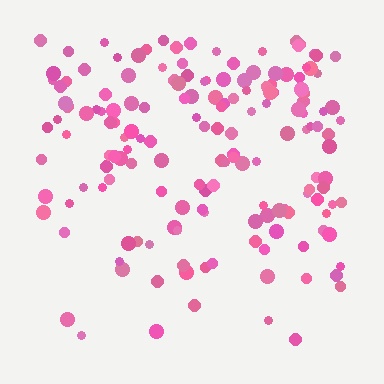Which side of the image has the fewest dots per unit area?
The bottom.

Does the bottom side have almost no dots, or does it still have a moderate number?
Still a moderate number, just noticeably fewer than the top.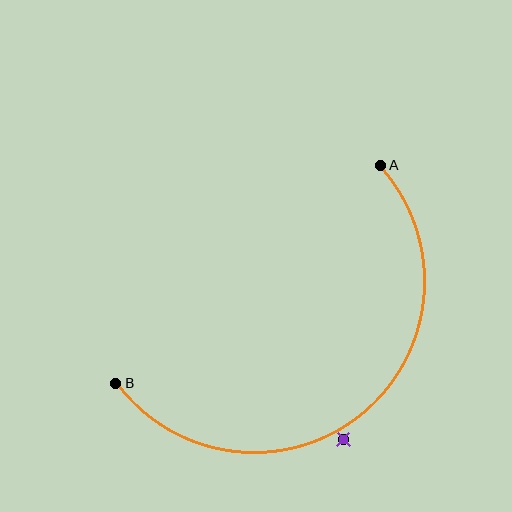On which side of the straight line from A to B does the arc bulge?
The arc bulges below and to the right of the straight line connecting A and B.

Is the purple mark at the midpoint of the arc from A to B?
No — the purple mark does not lie on the arc at all. It sits slightly outside the curve.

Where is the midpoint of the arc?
The arc midpoint is the point on the curve farthest from the straight line joining A and B. It sits below and to the right of that line.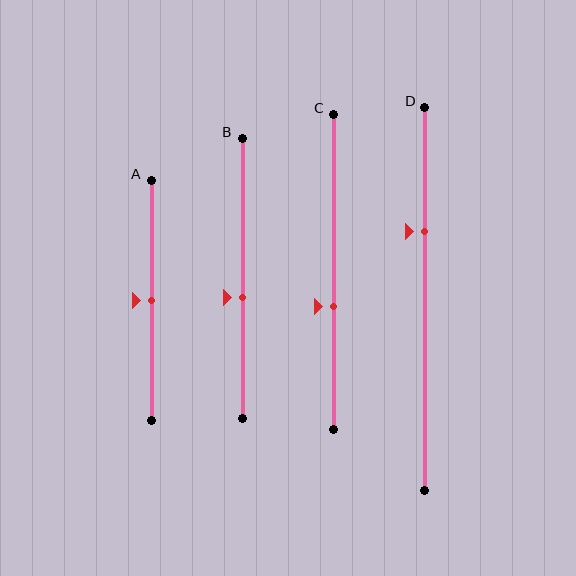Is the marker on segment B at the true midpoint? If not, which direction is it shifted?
No, the marker on segment B is shifted downward by about 7% of the segment length.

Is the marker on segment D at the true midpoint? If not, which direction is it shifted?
No, the marker on segment D is shifted upward by about 18% of the segment length.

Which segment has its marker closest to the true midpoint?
Segment A has its marker closest to the true midpoint.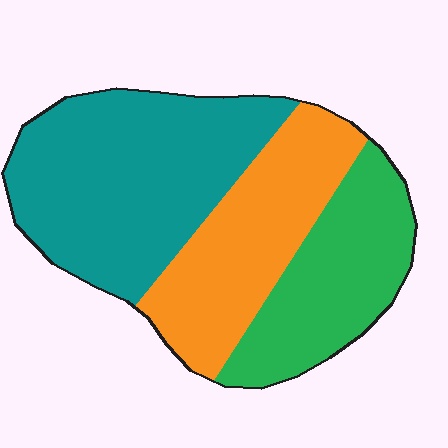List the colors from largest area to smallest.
From largest to smallest: teal, orange, green.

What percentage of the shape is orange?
Orange takes up about one third (1/3) of the shape.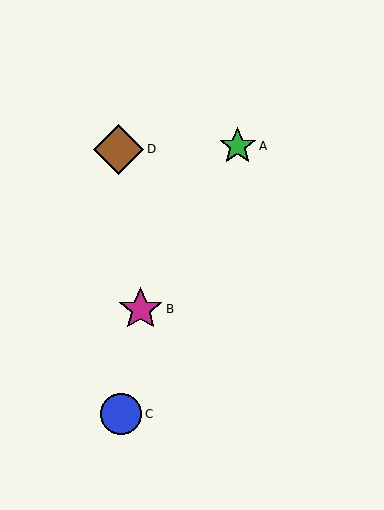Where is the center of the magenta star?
The center of the magenta star is at (141, 309).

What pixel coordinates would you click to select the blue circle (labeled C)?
Click at (121, 414) to select the blue circle C.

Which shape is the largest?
The brown diamond (labeled D) is the largest.